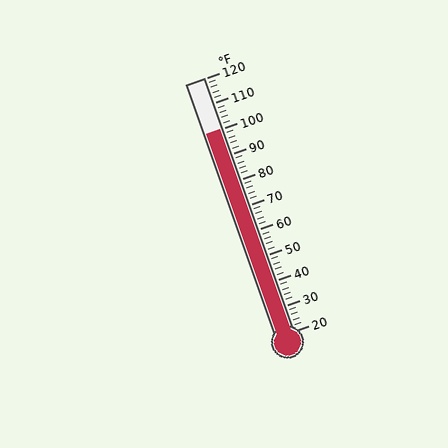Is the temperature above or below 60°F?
The temperature is above 60°F.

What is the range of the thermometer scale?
The thermometer scale ranges from 20°F to 120°F.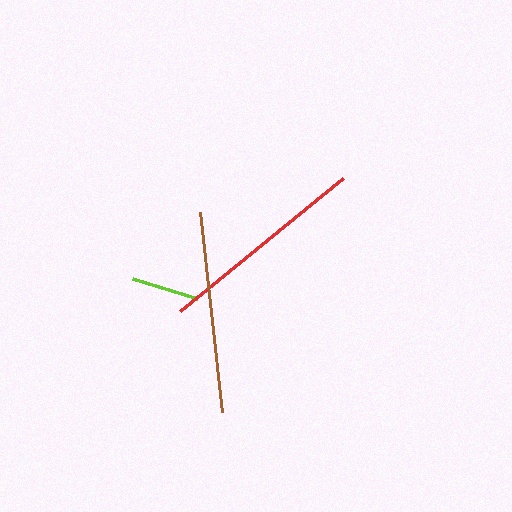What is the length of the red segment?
The red segment is approximately 210 pixels long.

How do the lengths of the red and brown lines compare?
The red and brown lines are approximately the same length.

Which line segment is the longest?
The red line is the longest at approximately 210 pixels.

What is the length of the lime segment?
The lime segment is approximately 67 pixels long.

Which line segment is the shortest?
The lime line is the shortest at approximately 67 pixels.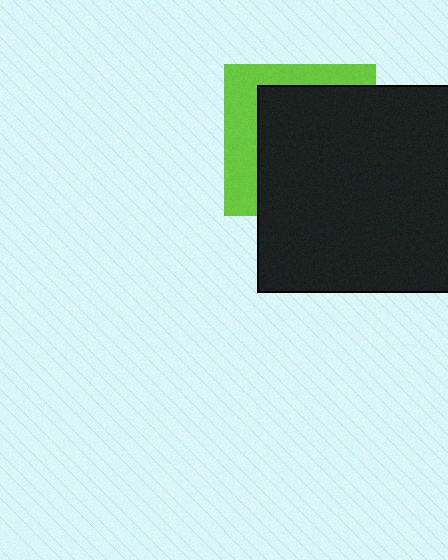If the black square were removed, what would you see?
You would see the complete lime square.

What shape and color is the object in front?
The object in front is a black square.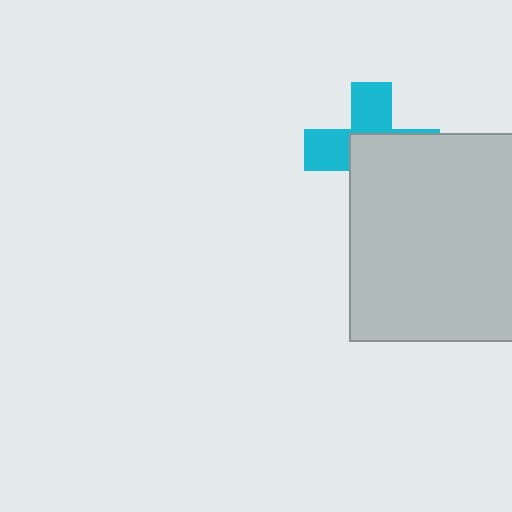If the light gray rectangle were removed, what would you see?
You would see the complete cyan cross.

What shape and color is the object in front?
The object in front is a light gray rectangle.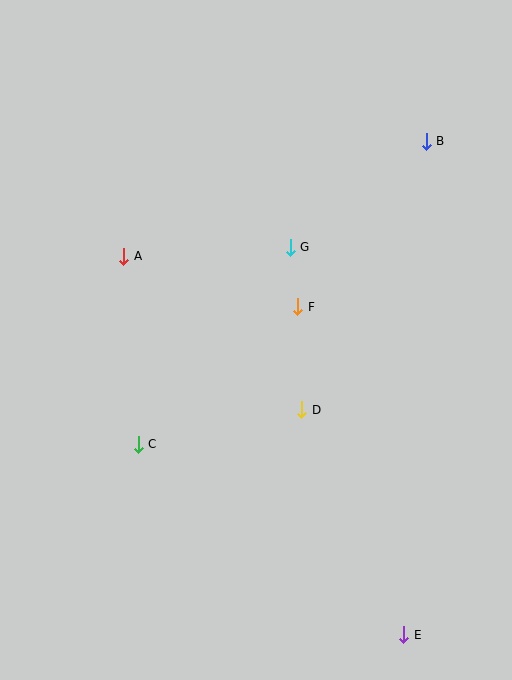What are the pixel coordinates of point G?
Point G is at (290, 247).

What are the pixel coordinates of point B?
Point B is at (426, 141).